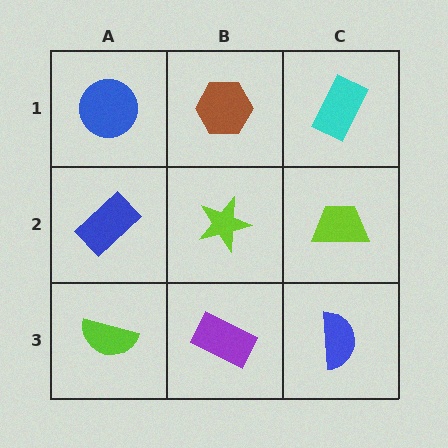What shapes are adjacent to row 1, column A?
A blue rectangle (row 2, column A), a brown hexagon (row 1, column B).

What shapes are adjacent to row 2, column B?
A brown hexagon (row 1, column B), a purple rectangle (row 3, column B), a blue rectangle (row 2, column A), a lime trapezoid (row 2, column C).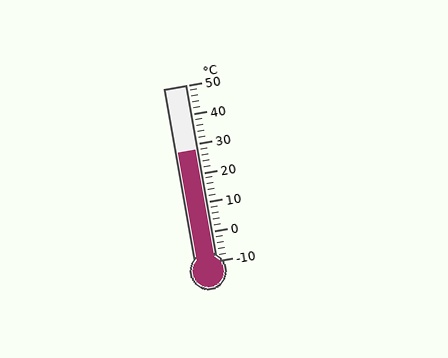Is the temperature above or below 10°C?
The temperature is above 10°C.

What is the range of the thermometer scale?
The thermometer scale ranges from -10°C to 50°C.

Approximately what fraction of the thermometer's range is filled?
The thermometer is filled to approximately 65% of its range.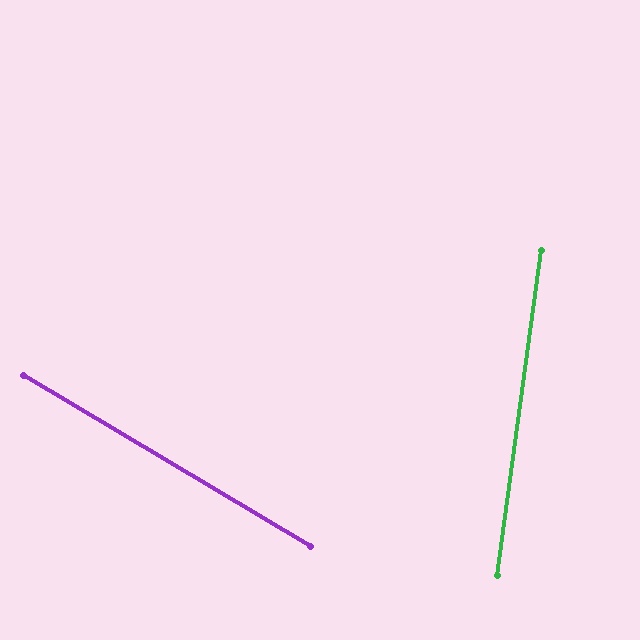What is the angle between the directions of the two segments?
Approximately 67 degrees.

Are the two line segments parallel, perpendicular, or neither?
Neither parallel nor perpendicular — they differ by about 67°.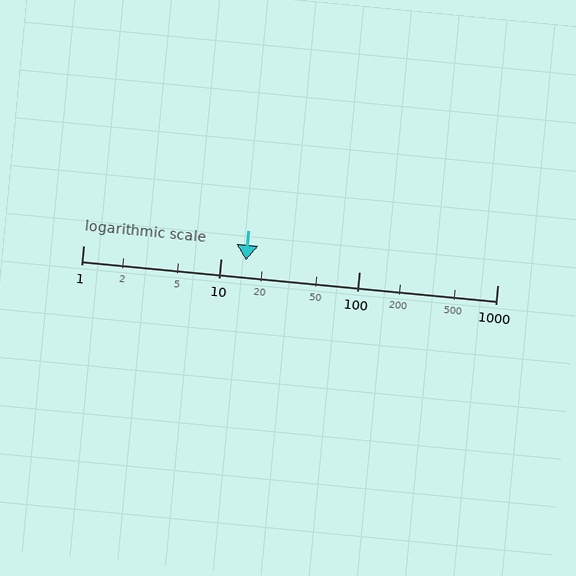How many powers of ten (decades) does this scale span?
The scale spans 3 decades, from 1 to 1000.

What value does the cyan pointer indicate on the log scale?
The pointer indicates approximately 15.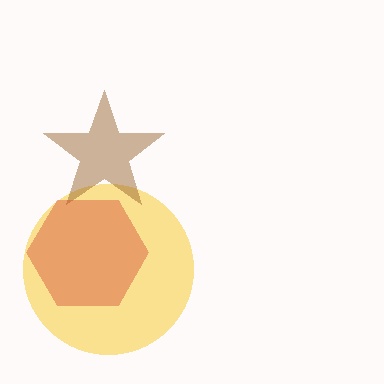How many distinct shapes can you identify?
There are 3 distinct shapes: a yellow circle, a brown star, a red hexagon.